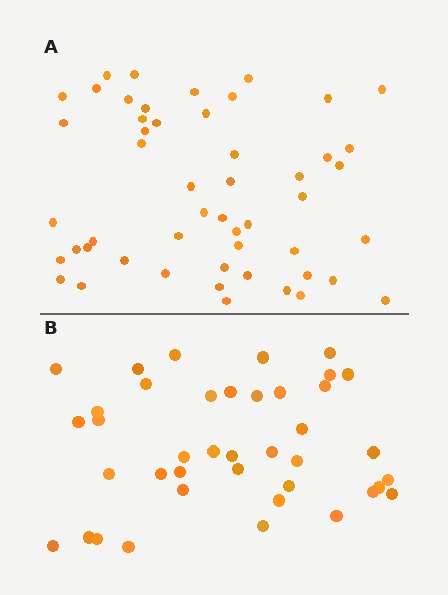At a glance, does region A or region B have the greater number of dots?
Region A (the top region) has more dots.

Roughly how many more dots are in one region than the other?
Region A has roughly 12 or so more dots than region B.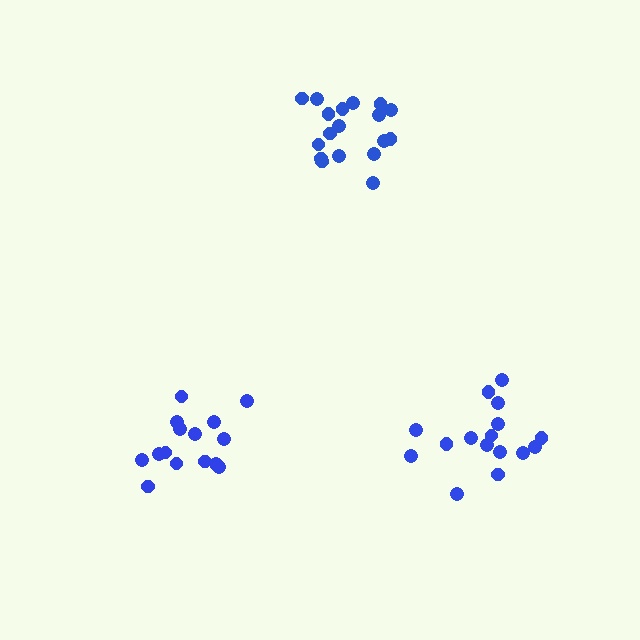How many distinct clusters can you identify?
There are 3 distinct clusters.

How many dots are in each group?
Group 1: 16 dots, Group 2: 18 dots, Group 3: 15 dots (49 total).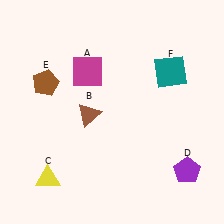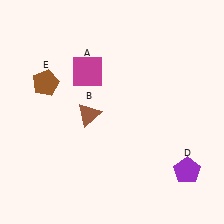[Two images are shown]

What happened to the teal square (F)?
The teal square (F) was removed in Image 2. It was in the top-right area of Image 1.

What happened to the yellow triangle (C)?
The yellow triangle (C) was removed in Image 2. It was in the bottom-left area of Image 1.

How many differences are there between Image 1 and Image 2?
There are 2 differences between the two images.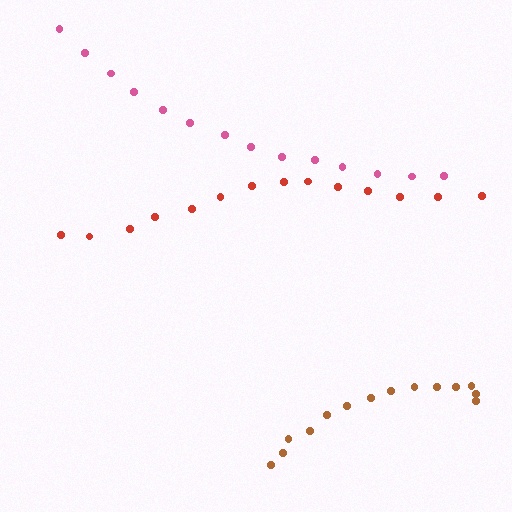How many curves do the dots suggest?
There are 3 distinct paths.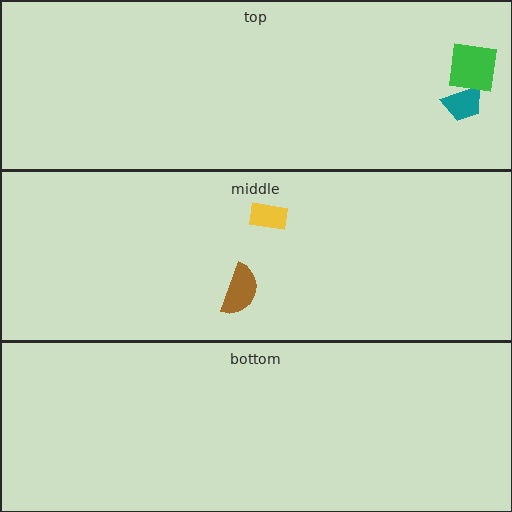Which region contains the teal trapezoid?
The top region.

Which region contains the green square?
The top region.